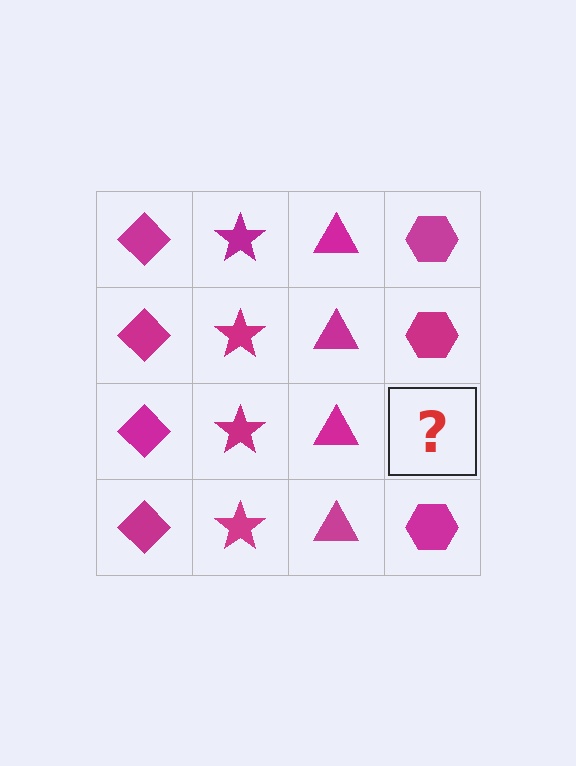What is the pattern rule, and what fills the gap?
The rule is that each column has a consistent shape. The gap should be filled with a magenta hexagon.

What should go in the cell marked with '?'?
The missing cell should contain a magenta hexagon.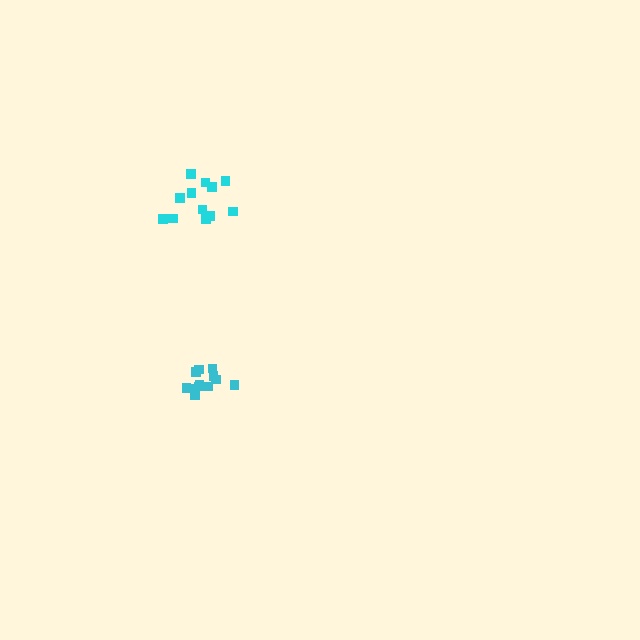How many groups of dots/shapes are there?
There are 2 groups.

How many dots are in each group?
Group 1: 12 dots, Group 2: 12 dots (24 total).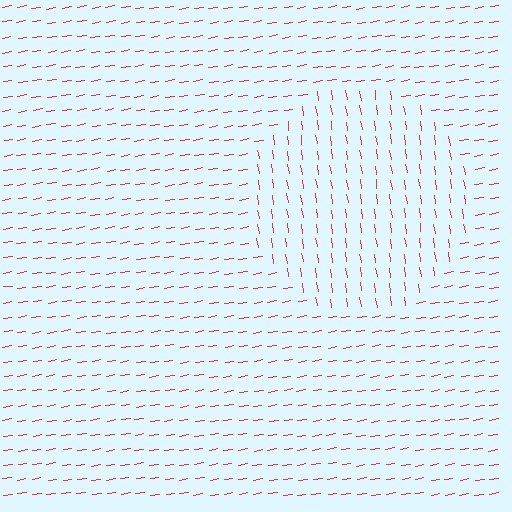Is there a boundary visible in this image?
Yes, there is a texture boundary formed by a change in line orientation.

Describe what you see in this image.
The image is filled with small red line segments. A circle region in the image has lines oriented differently from the surrounding lines, creating a visible texture boundary.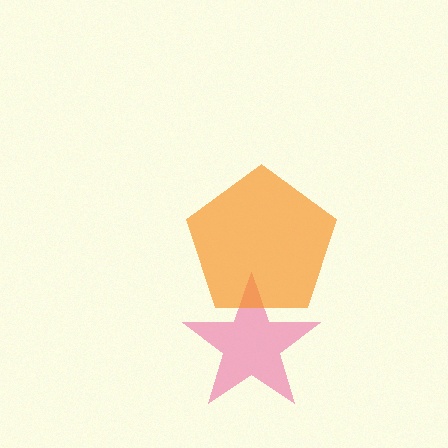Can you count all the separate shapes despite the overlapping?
Yes, there are 2 separate shapes.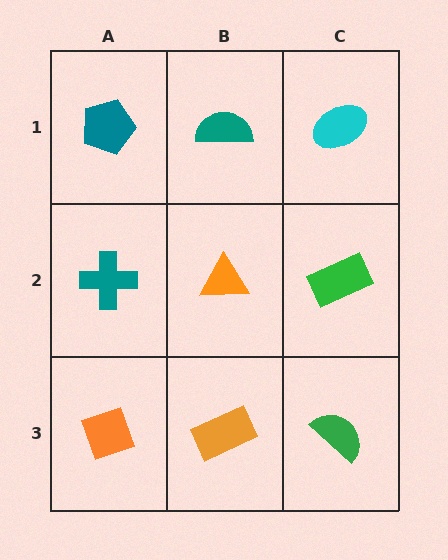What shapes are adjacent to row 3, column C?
A green rectangle (row 2, column C), an orange rectangle (row 3, column B).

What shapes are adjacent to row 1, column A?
A teal cross (row 2, column A), a teal semicircle (row 1, column B).